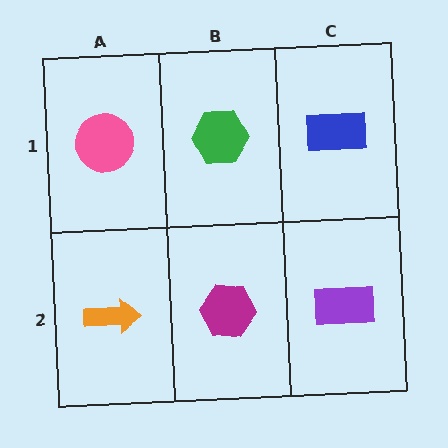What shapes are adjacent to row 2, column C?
A blue rectangle (row 1, column C), a magenta hexagon (row 2, column B).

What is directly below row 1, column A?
An orange arrow.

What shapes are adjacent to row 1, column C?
A purple rectangle (row 2, column C), a green hexagon (row 1, column B).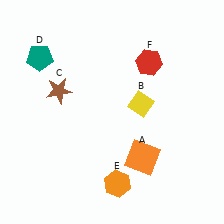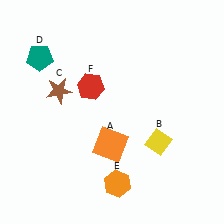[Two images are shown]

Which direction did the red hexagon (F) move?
The red hexagon (F) moved left.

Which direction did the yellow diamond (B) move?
The yellow diamond (B) moved down.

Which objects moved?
The objects that moved are: the orange square (A), the yellow diamond (B), the red hexagon (F).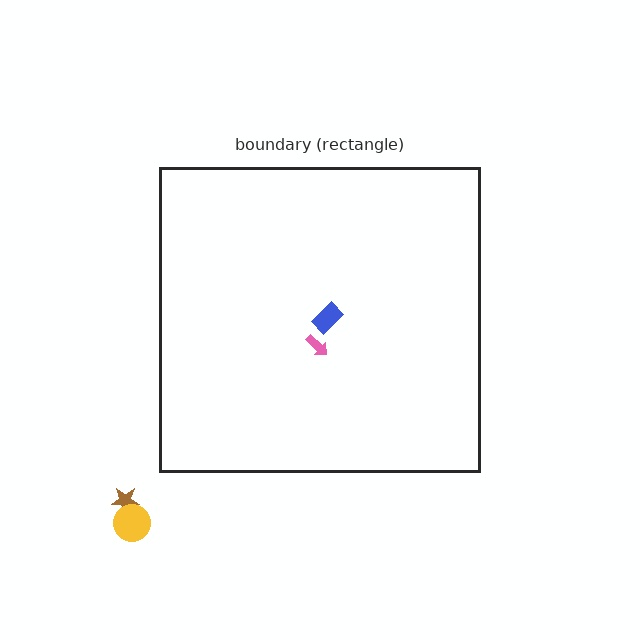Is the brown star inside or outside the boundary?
Outside.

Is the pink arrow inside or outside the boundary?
Inside.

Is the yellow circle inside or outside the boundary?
Outside.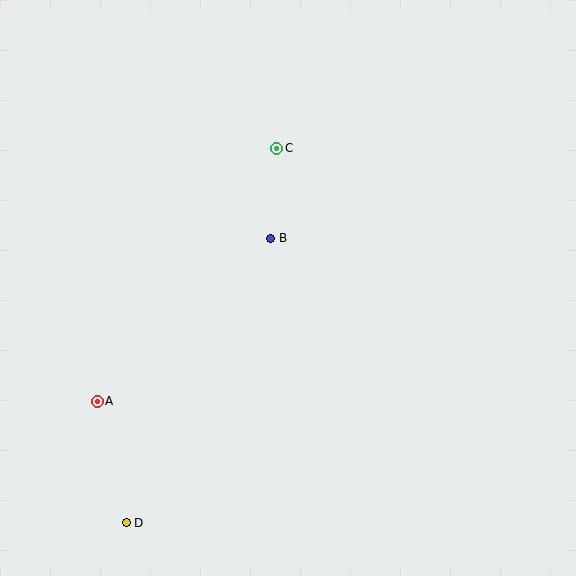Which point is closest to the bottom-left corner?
Point D is closest to the bottom-left corner.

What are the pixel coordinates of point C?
Point C is at (277, 148).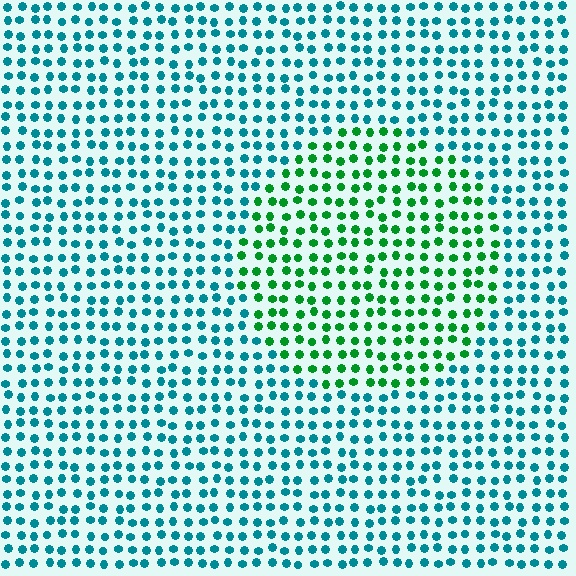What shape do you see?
I see a circle.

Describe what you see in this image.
The image is filled with small teal elements in a uniform arrangement. A circle-shaped region is visible where the elements are tinted to a slightly different hue, forming a subtle color boundary.